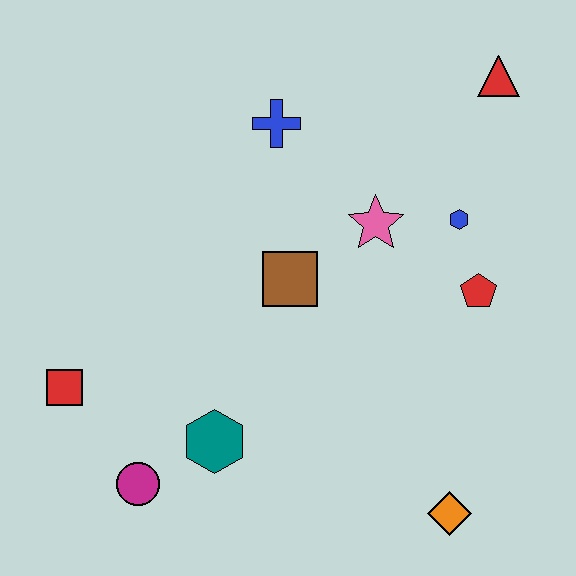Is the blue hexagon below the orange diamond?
No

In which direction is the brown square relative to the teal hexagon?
The brown square is above the teal hexagon.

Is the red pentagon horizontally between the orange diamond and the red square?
No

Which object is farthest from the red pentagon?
The red square is farthest from the red pentagon.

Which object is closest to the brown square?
The pink star is closest to the brown square.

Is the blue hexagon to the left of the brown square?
No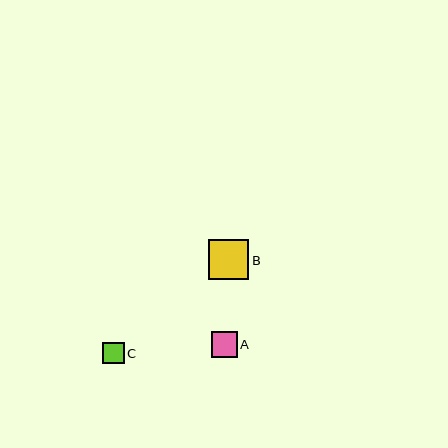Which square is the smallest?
Square C is the smallest with a size of approximately 22 pixels.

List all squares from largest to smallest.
From largest to smallest: B, A, C.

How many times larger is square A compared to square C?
Square A is approximately 1.2 times the size of square C.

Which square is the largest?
Square B is the largest with a size of approximately 40 pixels.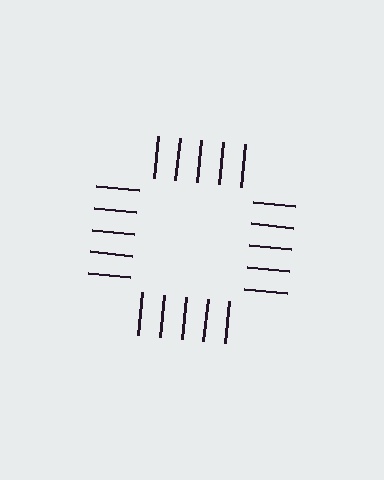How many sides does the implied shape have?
4 sides — the line-ends trace a square.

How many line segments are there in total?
20 — 5 along each of the 4 edges.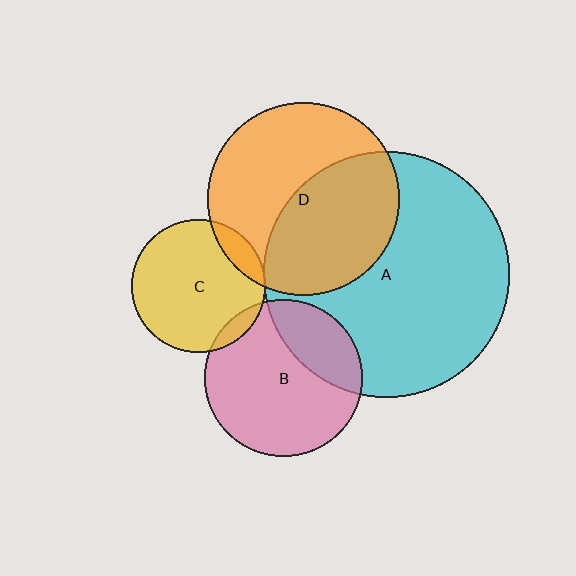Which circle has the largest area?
Circle A (cyan).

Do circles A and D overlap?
Yes.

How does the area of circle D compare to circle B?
Approximately 1.5 times.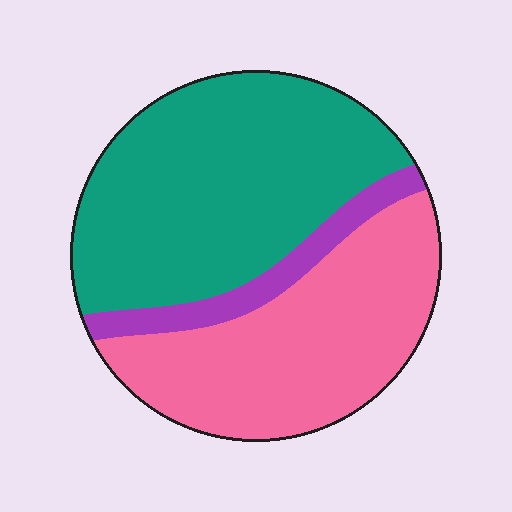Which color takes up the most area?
Teal, at roughly 50%.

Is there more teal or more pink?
Teal.